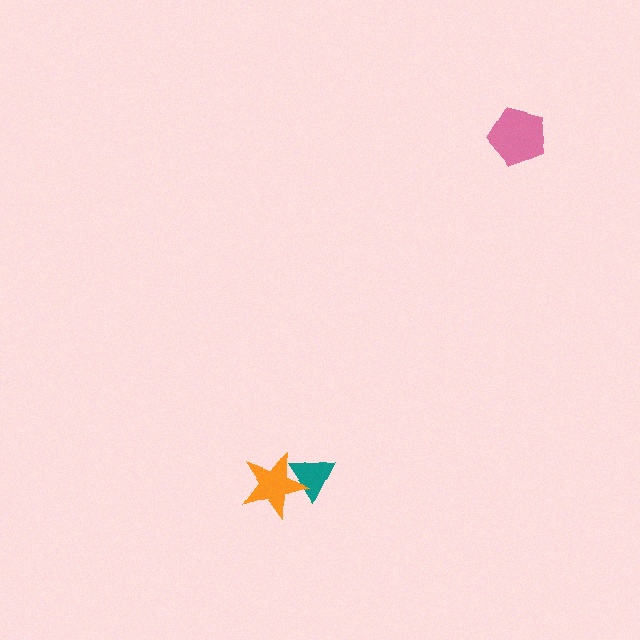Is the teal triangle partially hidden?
Yes, it is partially covered by another shape.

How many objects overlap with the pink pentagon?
0 objects overlap with the pink pentagon.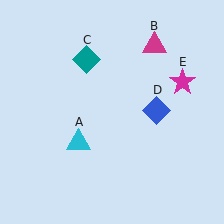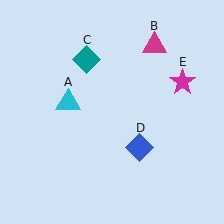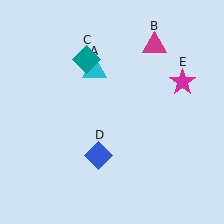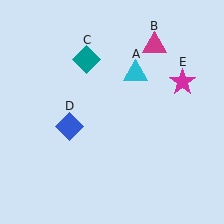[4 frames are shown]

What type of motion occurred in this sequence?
The cyan triangle (object A), blue diamond (object D) rotated clockwise around the center of the scene.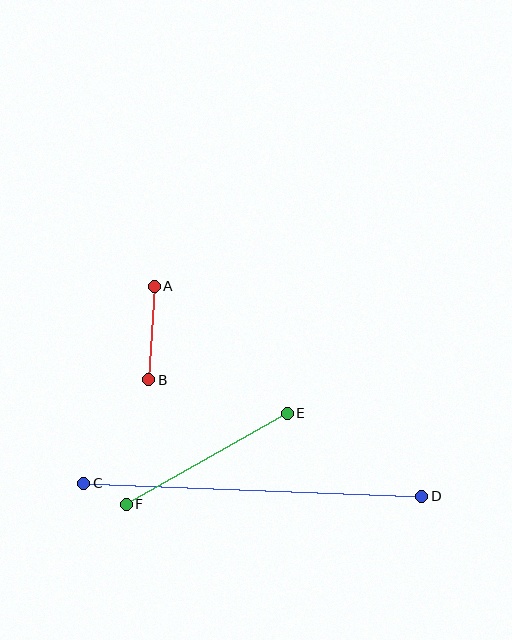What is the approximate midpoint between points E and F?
The midpoint is at approximately (207, 459) pixels.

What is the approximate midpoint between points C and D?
The midpoint is at approximately (253, 490) pixels.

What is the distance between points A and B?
The distance is approximately 93 pixels.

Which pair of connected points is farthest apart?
Points C and D are farthest apart.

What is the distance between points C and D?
The distance is approximately 338 pixels.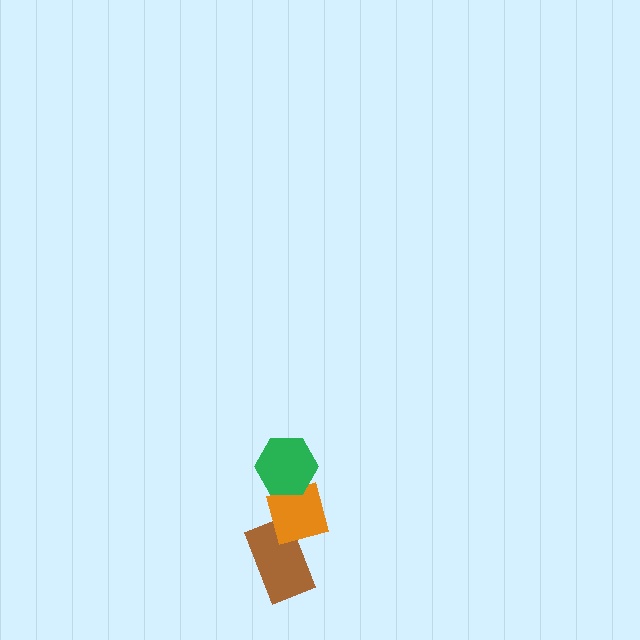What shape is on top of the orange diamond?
The green hexagon is on top of the orange diamond.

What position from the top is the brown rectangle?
The brown rectangle is 3rd from the top.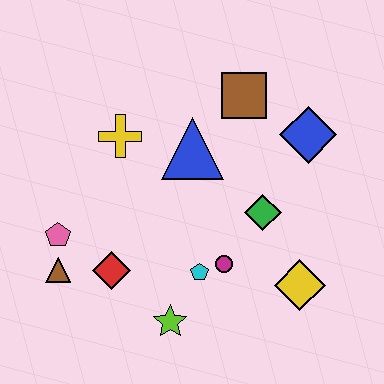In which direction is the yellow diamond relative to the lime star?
The yellow diamond is to the right of the lime star.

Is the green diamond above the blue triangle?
No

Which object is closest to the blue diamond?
The brown square is closest to the blue diamond.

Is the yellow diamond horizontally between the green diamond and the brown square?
No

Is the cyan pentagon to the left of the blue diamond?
Yes